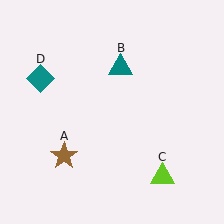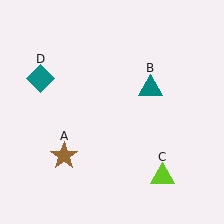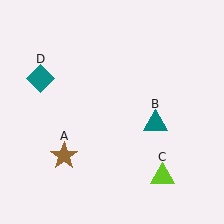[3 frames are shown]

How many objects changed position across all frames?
1 object changed position: teal triangle (object B).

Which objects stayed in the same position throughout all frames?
Brown star (object A) and lime triangle (object C) and teal diamond (object D) remained stationary.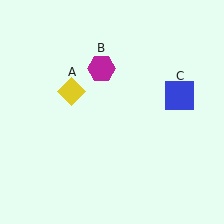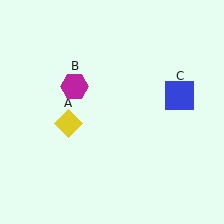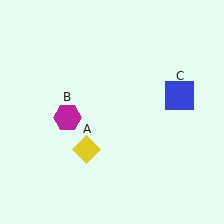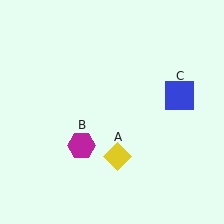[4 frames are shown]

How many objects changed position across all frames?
2 objects changed position: yellow diamond (object A), magenta hexagon (object B).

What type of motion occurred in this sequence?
The yellow diamond (object A), magenta hexagon (object B) rotated counterclockwise around the center of the scene.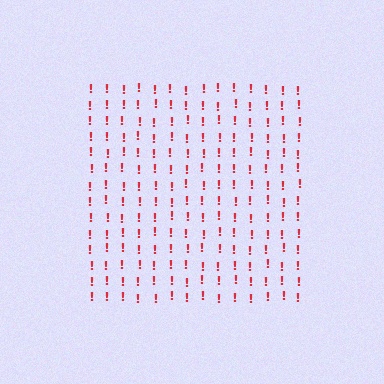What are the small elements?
The small elements are exclamation marks.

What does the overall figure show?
The overall figure shows a square.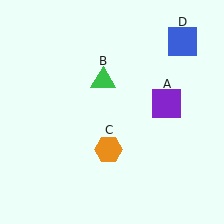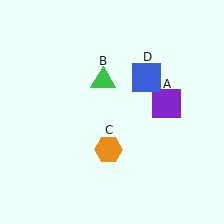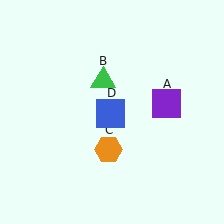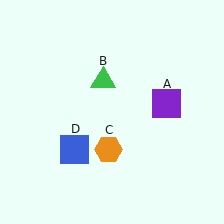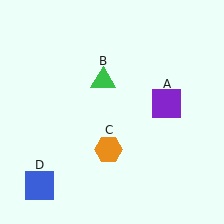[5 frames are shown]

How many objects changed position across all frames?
1 object changed position: blue square (object D).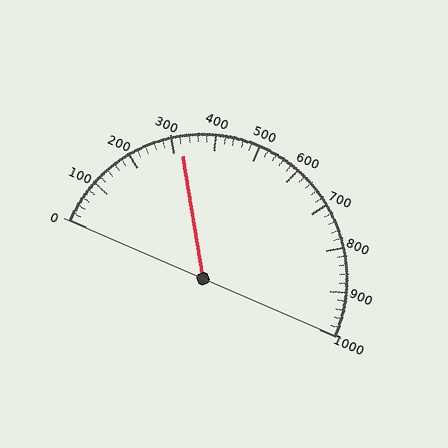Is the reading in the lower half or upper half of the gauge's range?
The reading is in the lower half of the range (0 to 1000).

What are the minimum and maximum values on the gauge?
The gauge ranges from 0 to 1000.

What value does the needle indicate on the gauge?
The needle indicates approximately 320.